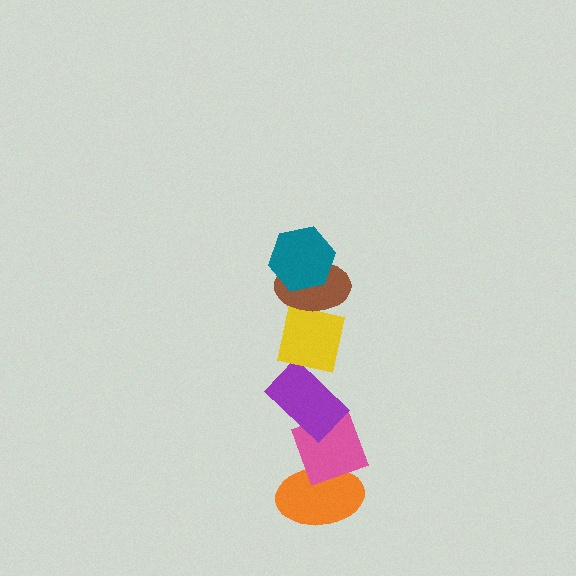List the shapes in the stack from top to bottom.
From top to bottom: the teal hexagon, the brown ellipse, the yellow square, the purple rectangle, the pink diamond, the orange ellipse.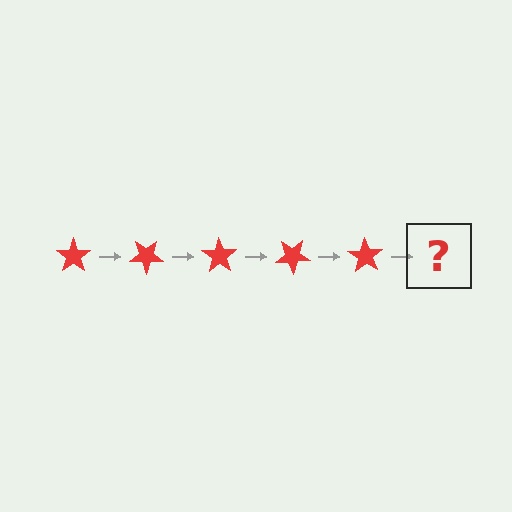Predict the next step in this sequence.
The next step is a red star rotated 175 degrees.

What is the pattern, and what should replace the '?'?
The pattern is that the star rotates 35 degrees each step. The '?' should be a red star rotated 175 degrees.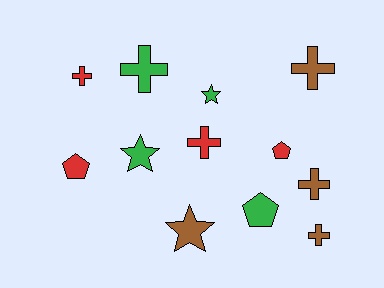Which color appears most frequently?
Green, with 4 objects.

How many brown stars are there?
There is 1 brown star.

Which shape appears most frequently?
Cross, with 6 objects.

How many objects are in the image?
There are 12 objects.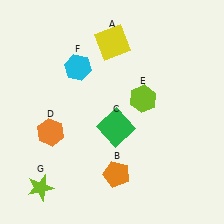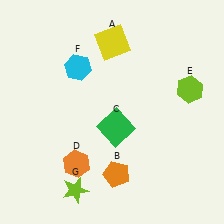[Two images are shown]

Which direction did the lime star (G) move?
The lime star (G) moved right.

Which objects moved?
The objects that moved are: the orange hexagon (D), the lime hexagon (E), the lime star (G).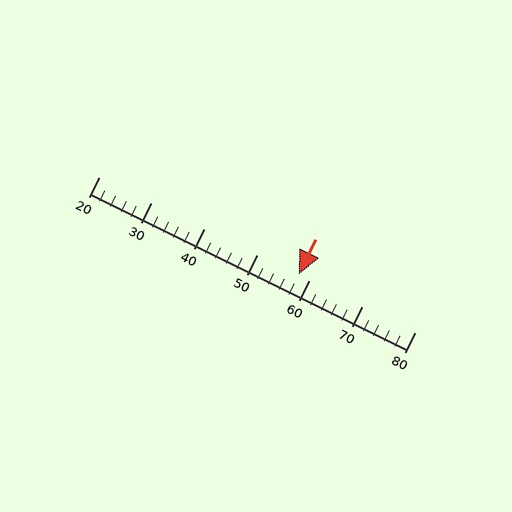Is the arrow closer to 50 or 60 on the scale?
The arrow is closer to 60.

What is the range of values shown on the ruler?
The ruler shows values from 20 to 80.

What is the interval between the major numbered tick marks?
The major tick marks are spaced 10 units apart.